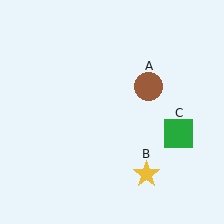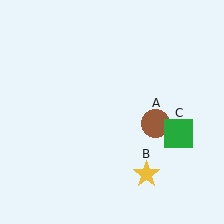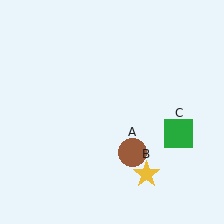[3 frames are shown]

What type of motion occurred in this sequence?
The brown circle (object A) rotated clockwise around the center of the scene.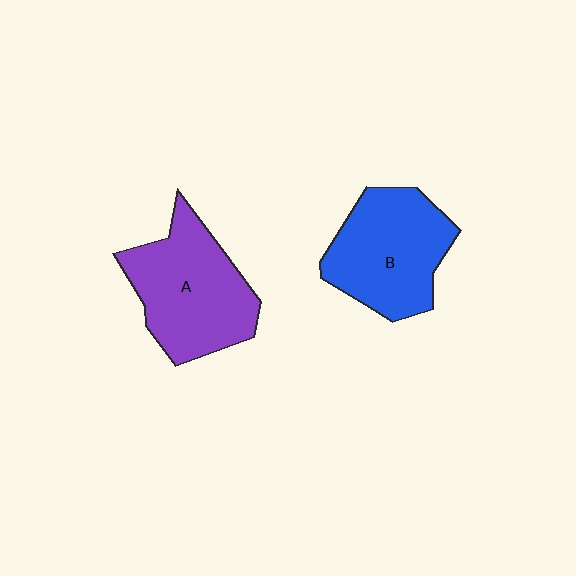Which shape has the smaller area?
Shape B (blue).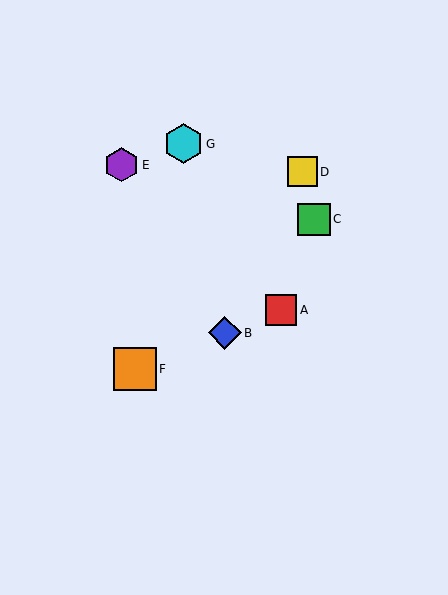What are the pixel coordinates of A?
Object A is at (281, 310).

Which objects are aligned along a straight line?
Objects A, B, F are aligned along a straight line.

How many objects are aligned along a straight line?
3 objects (A, B, F) are aligned along a straight line.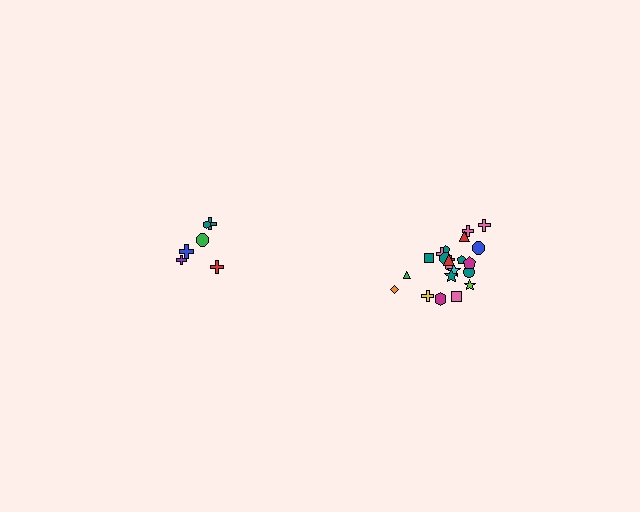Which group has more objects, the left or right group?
The right group.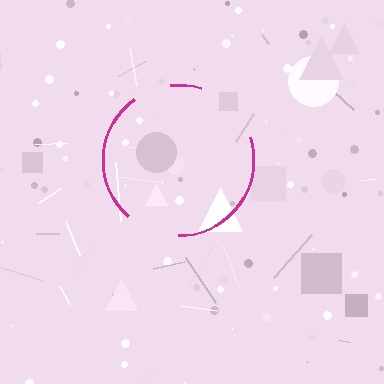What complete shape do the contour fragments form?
The contour fragments form a circle.